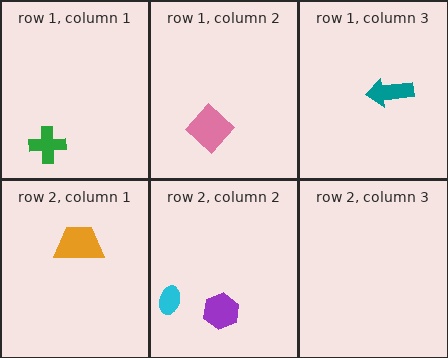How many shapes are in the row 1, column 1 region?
1.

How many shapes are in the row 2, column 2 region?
2.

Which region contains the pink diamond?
The row 1, column 2 region.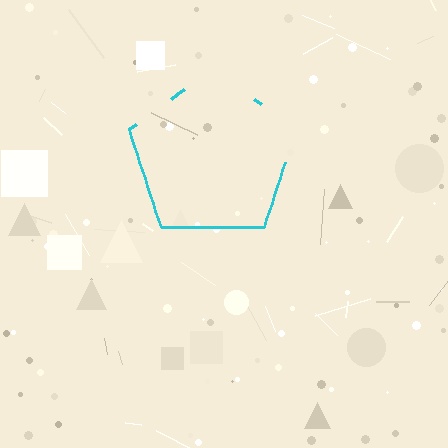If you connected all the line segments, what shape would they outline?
They would outline a pentagon.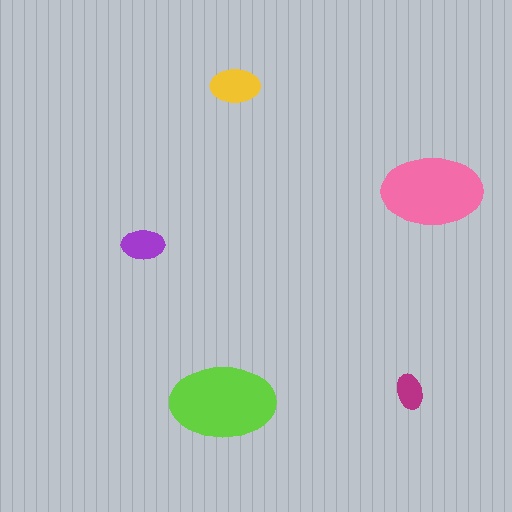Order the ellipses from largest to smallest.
the lime one, the pink one, the yellow one, the purple one, the magenta one.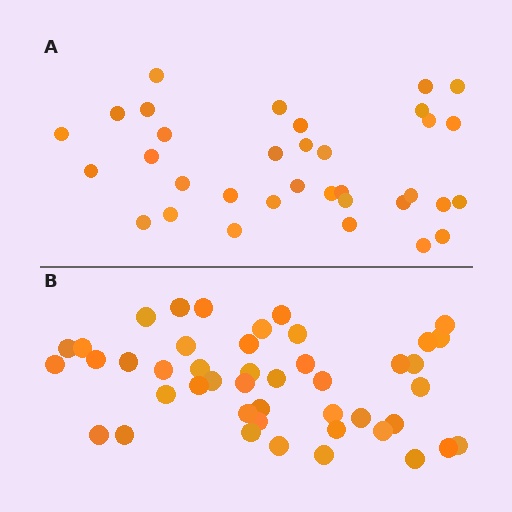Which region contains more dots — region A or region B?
Region B (the bottom region) has more dots.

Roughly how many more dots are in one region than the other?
Region B has roughly 12 or so more dots than region A.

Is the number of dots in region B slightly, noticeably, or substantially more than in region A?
Region B has noticeably more, but not dramatically so. The ratio is roughly 1.3 to 1.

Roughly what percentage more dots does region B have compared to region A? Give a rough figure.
About 30% more.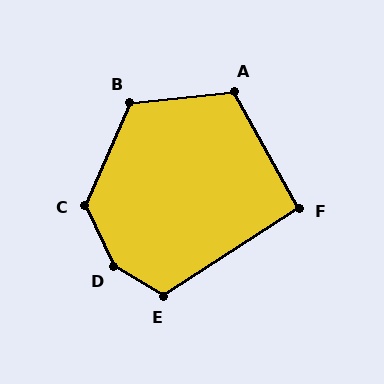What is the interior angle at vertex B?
Approximately 120 degrees (obtuse).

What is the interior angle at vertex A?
Approximately 113 degrees (obtuse).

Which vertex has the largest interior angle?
D, at approximately 146 degrees.